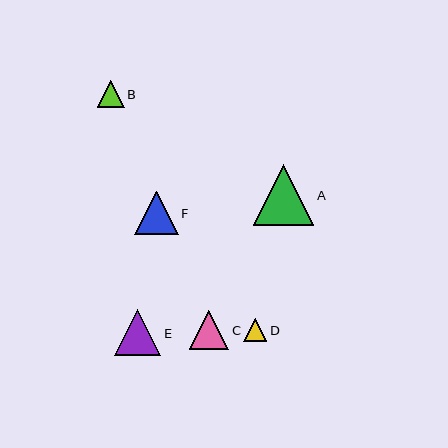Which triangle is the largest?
Triangle A is the largest with a size of approximately 61 pixels.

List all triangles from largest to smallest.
From largest to smallest: A, E, F, C, B, D.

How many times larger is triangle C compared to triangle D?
Triangle C is approximately 1.7 times the size of triangle D.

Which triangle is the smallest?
Triangle D is the smallest with a size of approximately 23 pixels.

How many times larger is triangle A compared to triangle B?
Triangle A is approximately 2.2 times the size of triangle B.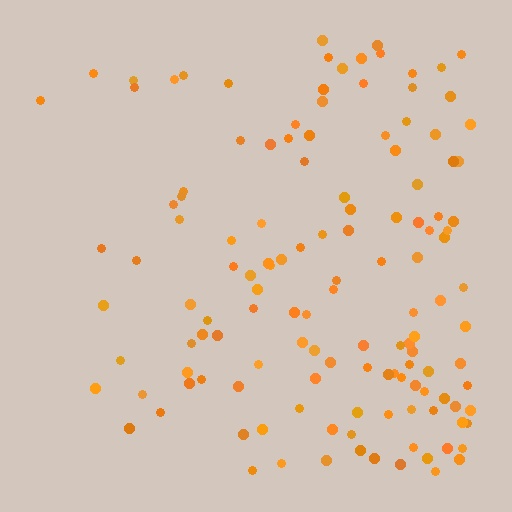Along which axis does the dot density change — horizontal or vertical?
Horizontal.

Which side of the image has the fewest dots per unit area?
The left.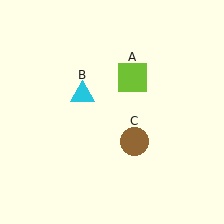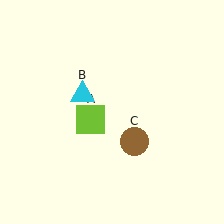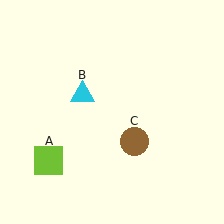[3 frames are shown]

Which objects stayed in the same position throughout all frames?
Cyan triangle (object B) and brown circle (object C) remained stationary.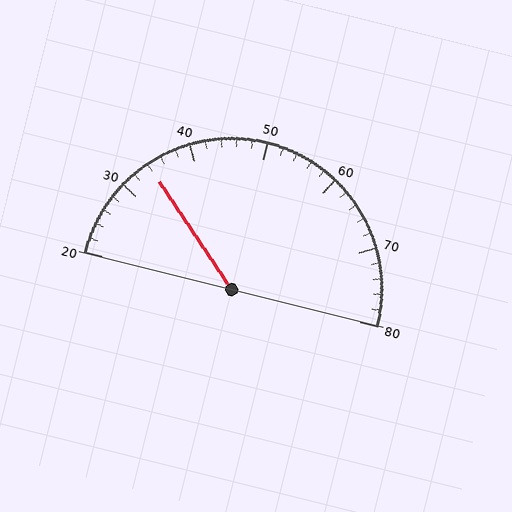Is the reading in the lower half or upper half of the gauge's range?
The reading is in the lower half of the range (20 to 80).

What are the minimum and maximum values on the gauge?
The gauge ranges from 20 to 80.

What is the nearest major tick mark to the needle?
The nearest major tick mark is 30.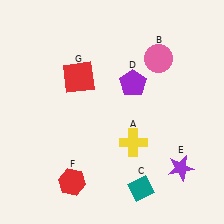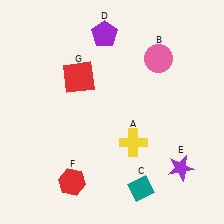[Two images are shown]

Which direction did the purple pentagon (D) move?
The purple pentagon (D) moved up.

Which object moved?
The purple pentagon (D) moved up.